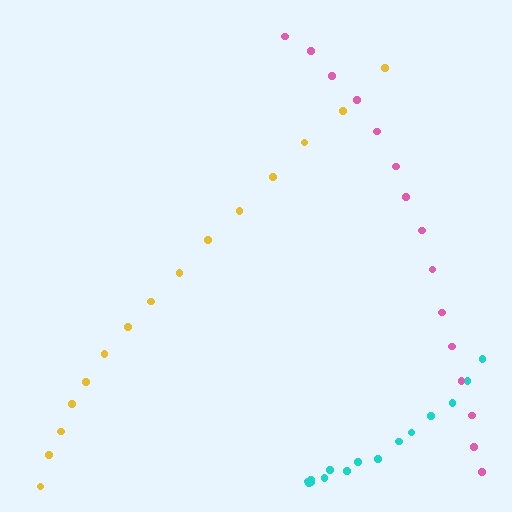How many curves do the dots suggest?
There are 3 distinct paths.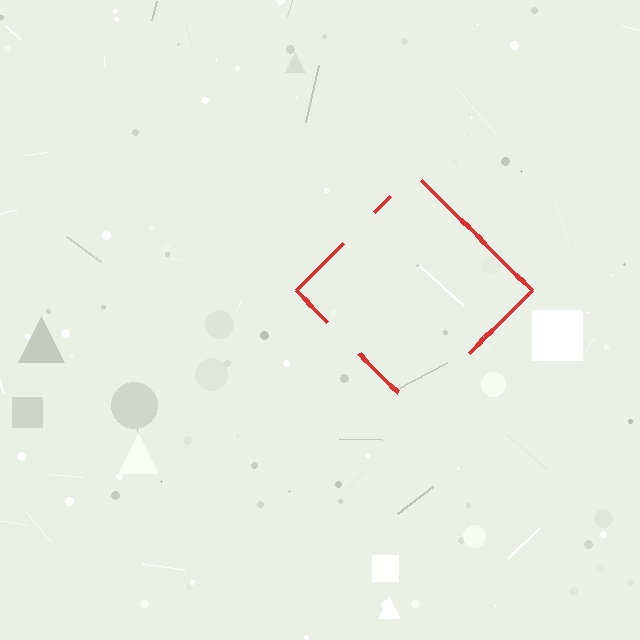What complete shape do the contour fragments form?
The contour fragments form a diamond.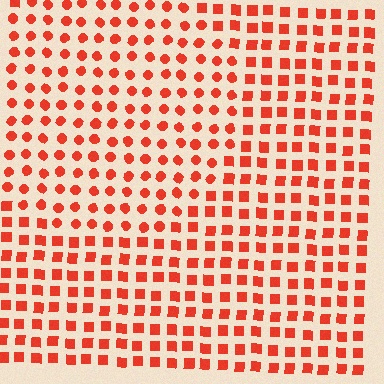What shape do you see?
I see a circle.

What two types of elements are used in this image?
The image uses circles inside the circle region and squares outside it.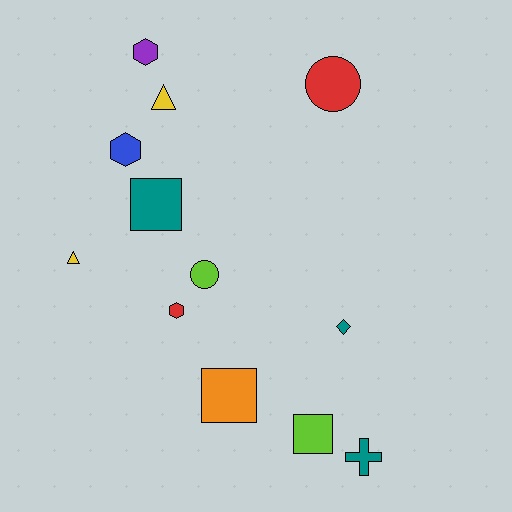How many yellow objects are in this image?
There are 2 yellow objects.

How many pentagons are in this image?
There are no pentagons.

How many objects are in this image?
There are 12 objects.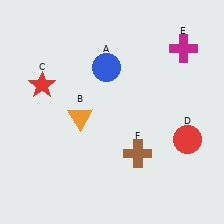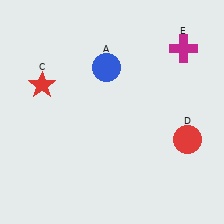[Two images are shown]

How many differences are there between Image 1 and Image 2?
There are 2 differences between the two images.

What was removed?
The orange triangle (B), the brown cross (F) were removed in Image 2.